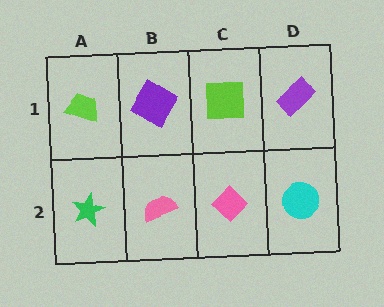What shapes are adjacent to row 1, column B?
A pink semicircle (row 2, column B), a lime trapezoid (row 1, column A), a lime square (row 1, column C).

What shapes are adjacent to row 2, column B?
A purple diamond (row 1, column B), a green star (row 2, column A), a pink diamond (row 2, column C).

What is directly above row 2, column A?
A lime trapezoid.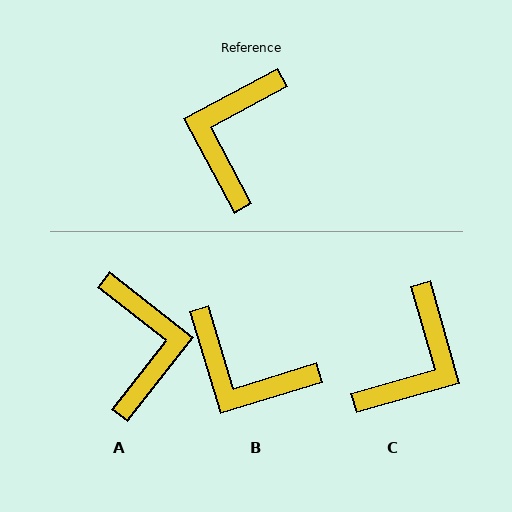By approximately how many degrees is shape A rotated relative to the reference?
Approximately 156 degrees clockwise.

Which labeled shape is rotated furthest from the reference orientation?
C, about 168 degrees away.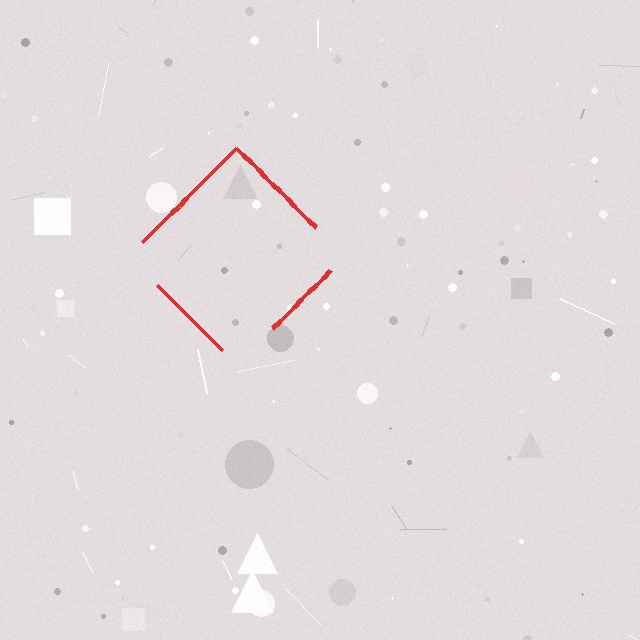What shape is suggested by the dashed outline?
The dashed outline suggests a diamond.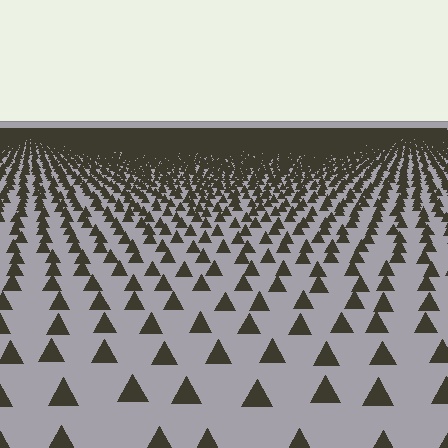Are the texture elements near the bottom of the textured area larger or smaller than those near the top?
Larger. Near the bottom, elements are closer to the viewer and appear at a bigger on-screen size.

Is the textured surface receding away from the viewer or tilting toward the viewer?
The surface is receding away from the viewer. Texture elements get smaller and denser toward the top.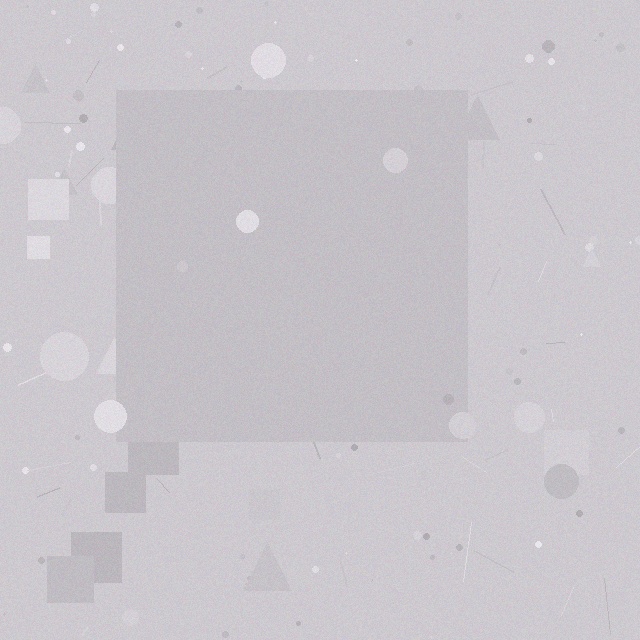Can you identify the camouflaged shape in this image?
The camouflaged shape is a square.